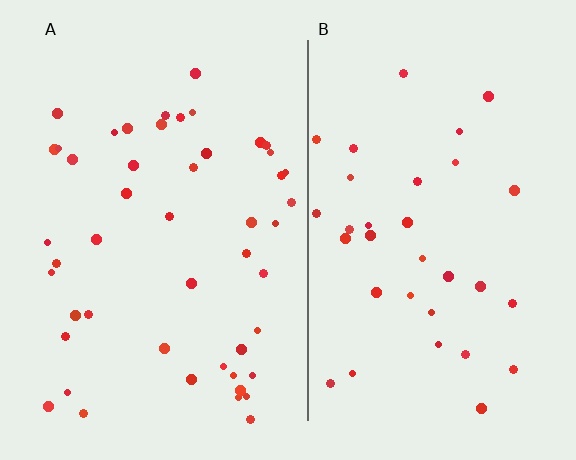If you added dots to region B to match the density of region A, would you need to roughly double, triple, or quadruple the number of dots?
Approximately double.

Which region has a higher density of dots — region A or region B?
A (the left).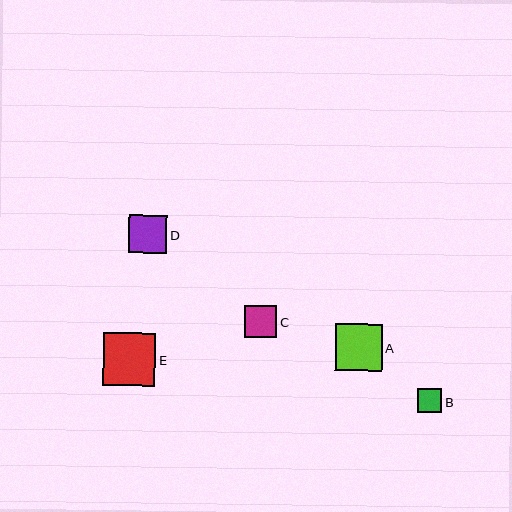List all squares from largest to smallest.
From largest to smallest: E, A, D, C, B.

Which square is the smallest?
Square B is the smallest with a size of approximately 24 pixels.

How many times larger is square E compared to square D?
Square E is approximately 1.4 times the size of square D.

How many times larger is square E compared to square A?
Square E is approximately 1.1 times the size of square A.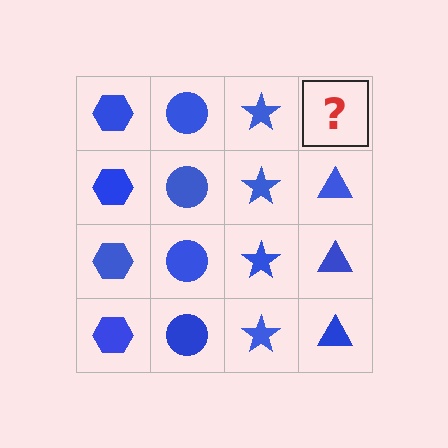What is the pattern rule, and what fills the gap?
The rule is that each column has a consistent shape. The gap should be filled with a blue triangle.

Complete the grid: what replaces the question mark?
The question mark should be replaced with a blue triangle.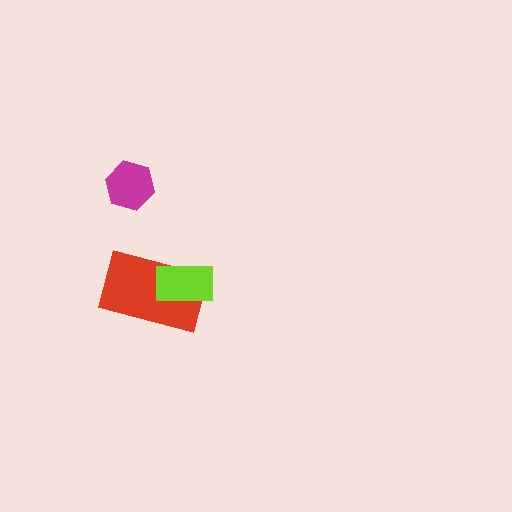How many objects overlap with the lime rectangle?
1 object overlaps with the lime rectangle.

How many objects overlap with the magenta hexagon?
0 objects overlap with the magenta hexagon.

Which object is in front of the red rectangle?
The lime rectangle is in front of the red rectangle.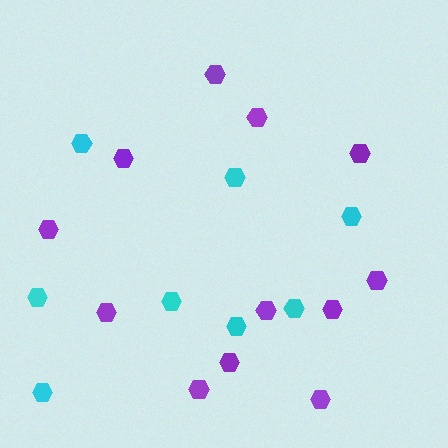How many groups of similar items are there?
There are 2 groups: one group of purple hexagons (12) and one group of cyan hexagons (8).